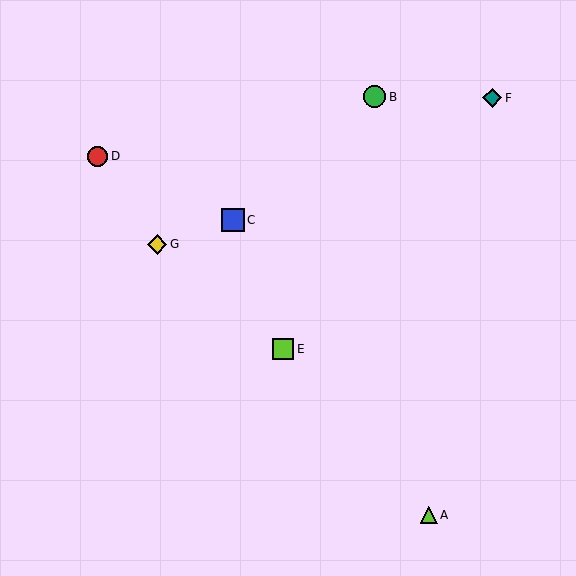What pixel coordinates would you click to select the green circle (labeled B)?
Click at (375, 97) to select the green circle B.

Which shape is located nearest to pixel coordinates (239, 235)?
The blue square (labeled C) at (233, 220) is nearest to that location.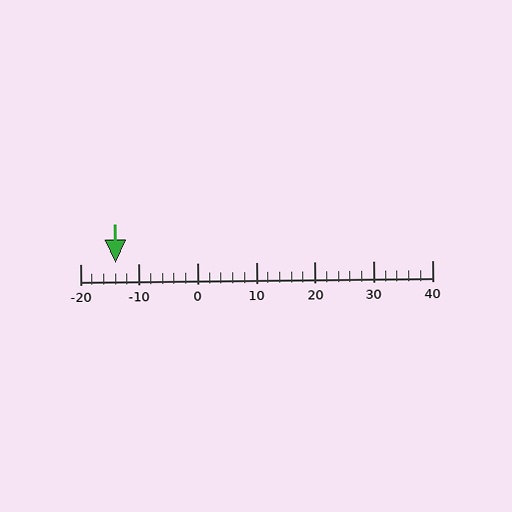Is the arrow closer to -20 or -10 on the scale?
The arrow is closer to -10.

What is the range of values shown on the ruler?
The ruler shows values from -20 to 40.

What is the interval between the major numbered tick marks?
The major tick marks are spaced 10 units apart.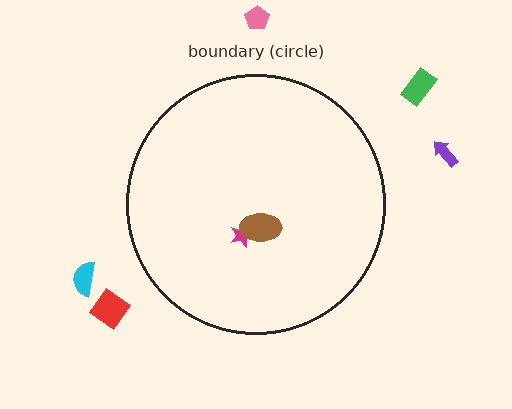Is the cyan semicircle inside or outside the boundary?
Outside.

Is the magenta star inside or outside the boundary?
Inside.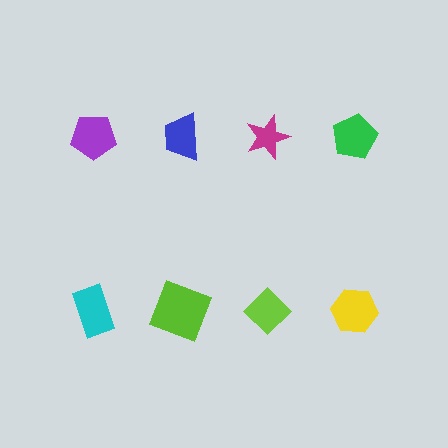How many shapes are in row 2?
4 shapes.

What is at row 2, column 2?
A lime square.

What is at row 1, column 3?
A magenta star.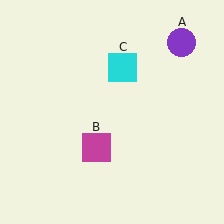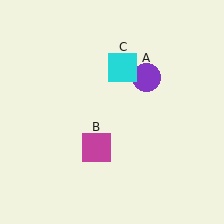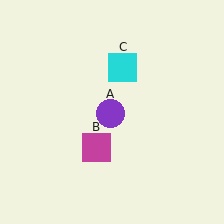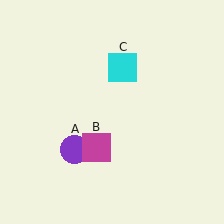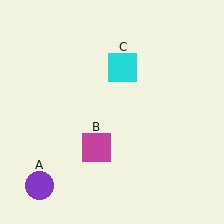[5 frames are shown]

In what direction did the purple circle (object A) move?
The purple circle (object A) moved down and to the left.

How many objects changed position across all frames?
1 object changed position: purple circle (object A).